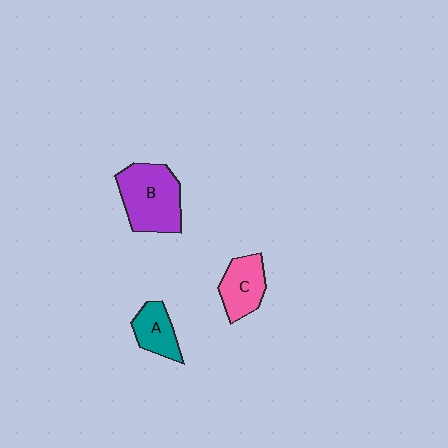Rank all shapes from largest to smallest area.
From largest to smallest: B (purple), C (pink), A (teal).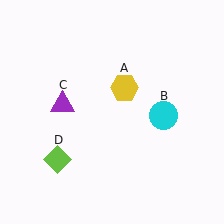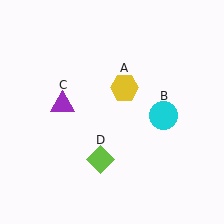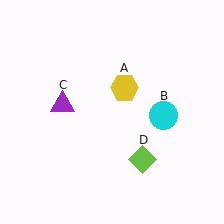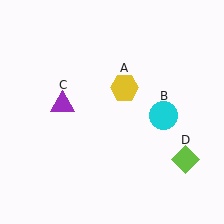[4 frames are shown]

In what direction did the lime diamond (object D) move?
The lime diamond (object D) moved right.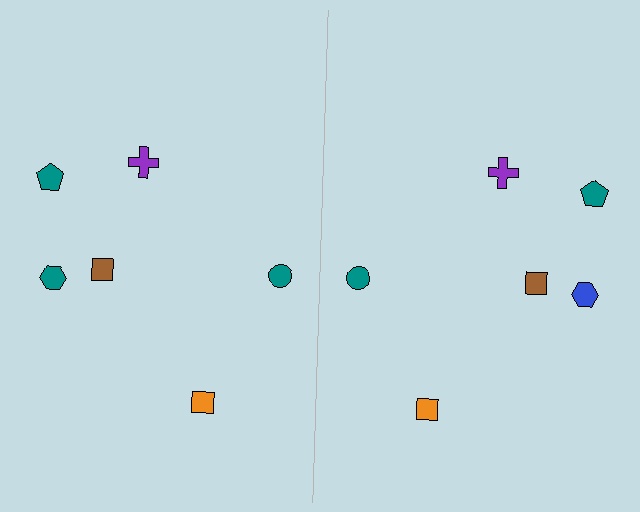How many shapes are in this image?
There are 12 shapes in this image.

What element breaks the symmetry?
The blue hexagon on the right side breaks the symmetry — its mirror counterpart is teal.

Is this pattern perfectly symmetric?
No, the pattern is not perfectly symmetric. The blue hexagon on the right side breaks the symmetry — its mirror counterpart is teal.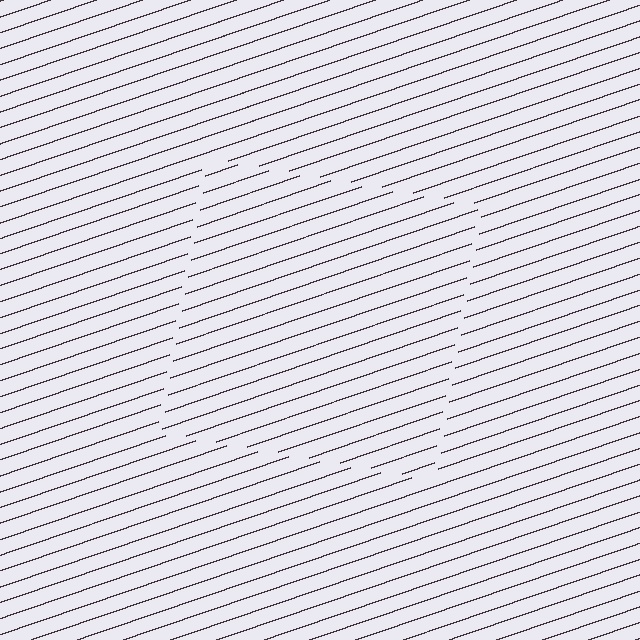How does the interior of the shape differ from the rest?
The interior of the shape contains the same grating, shifted by half a period — the contour is defined by the phase discontinuity where line-ends from the inner and outer gratings abut.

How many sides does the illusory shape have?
4 sides — the line-ends trace a square.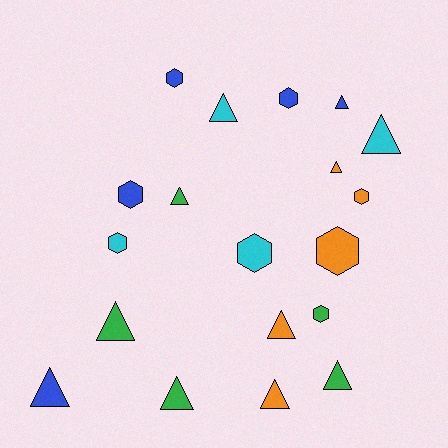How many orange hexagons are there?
There are 2 orange hexagons.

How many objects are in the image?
There are 19 objects.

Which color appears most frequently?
Orange, with 5 objects.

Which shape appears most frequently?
Triangle, with 11 objects.